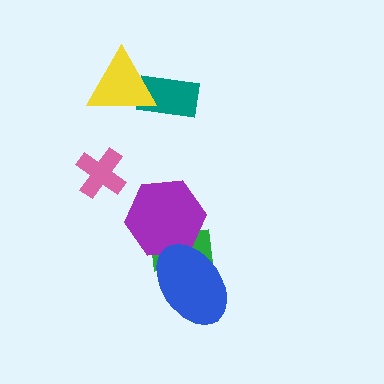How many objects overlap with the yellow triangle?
1 object overlaps with the yellow triangle.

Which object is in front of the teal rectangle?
The yellow triangle is in front of the teal rectangle.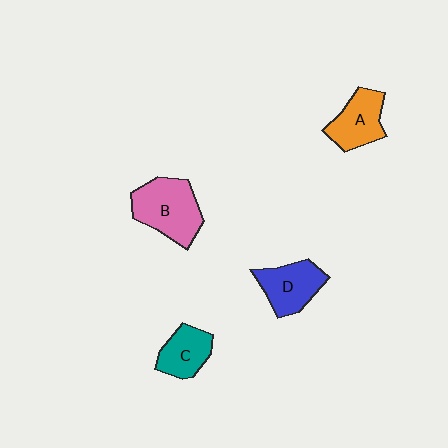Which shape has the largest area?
Shape B (pink).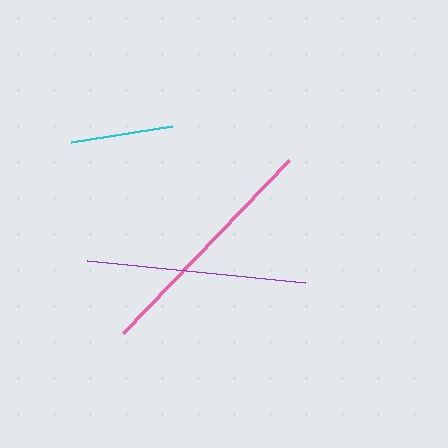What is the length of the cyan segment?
The cyan segment is approximately 103 pixels long.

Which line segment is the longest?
The pink line is the longest at approximately 241 pixels.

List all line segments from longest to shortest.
From longest to shortest: pink, purple, cyan.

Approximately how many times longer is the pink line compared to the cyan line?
The pink line is approximately 2.3 times the length of the cyan line.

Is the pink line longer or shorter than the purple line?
The pink line is longer than the purple line.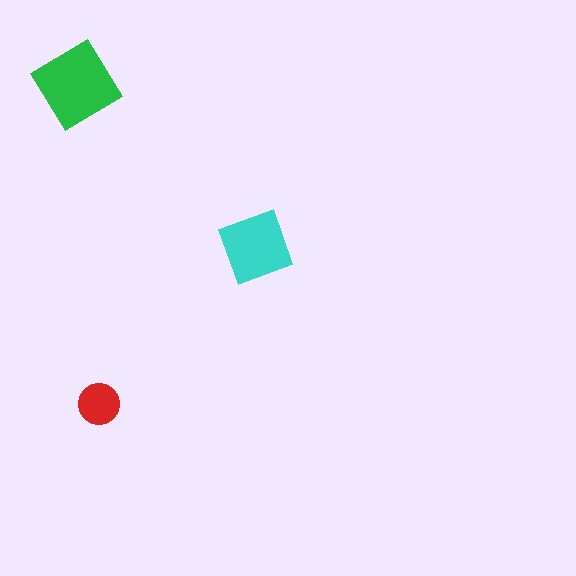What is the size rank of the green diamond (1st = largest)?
1st.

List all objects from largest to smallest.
The green diamond, the cyan diamond, the red circle.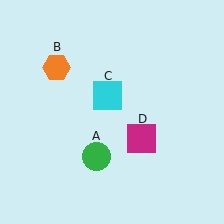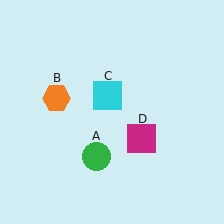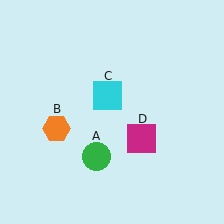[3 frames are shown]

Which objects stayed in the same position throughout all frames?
Green circle (object A) and cyan square (object C) and magenta square (object D) remained stationary.